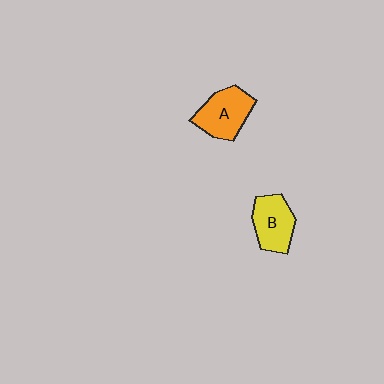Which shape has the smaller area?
Shape B (yellow).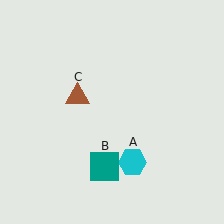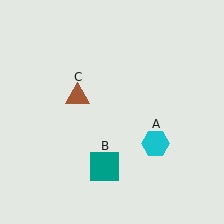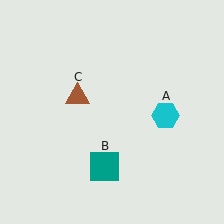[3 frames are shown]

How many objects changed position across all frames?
1 object changed position: cyan hexagon (object A).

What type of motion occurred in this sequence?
The cyan hexagon (object A) rotated counterclockwise around the center of the scene.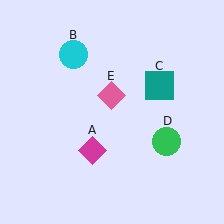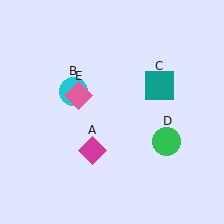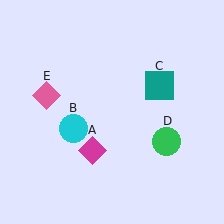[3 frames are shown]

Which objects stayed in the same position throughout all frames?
Magenta diamond (object A) and teal square (object C) and green circle (object D) remained stationary.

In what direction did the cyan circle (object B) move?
The cyan circle (object B) moved down.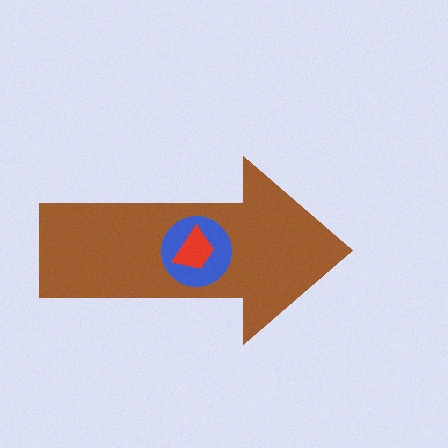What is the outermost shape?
The brown arrow.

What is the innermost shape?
The red trapezoid.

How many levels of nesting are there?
3.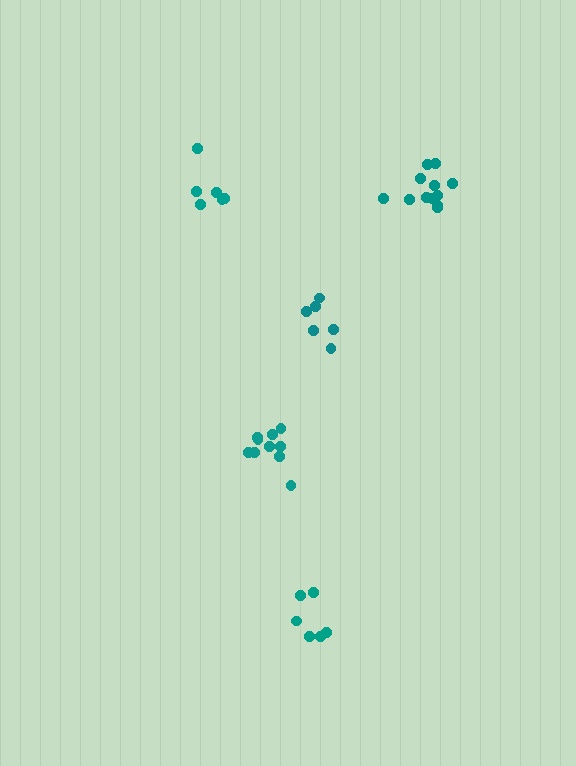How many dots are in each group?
Group 1: 6 dots, Group 2: 6 dots, Group 3: 10 dots, Group 4: 6 dots, Group 5: 12 dots (40 total).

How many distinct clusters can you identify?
There are 5 distinct clusters.